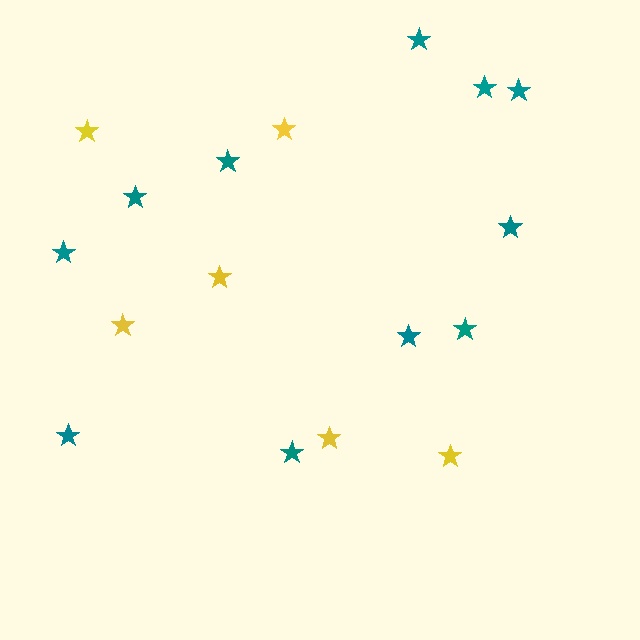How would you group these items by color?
There are 2 groups: one group of yellow stars (6) and one group of teal stars (11).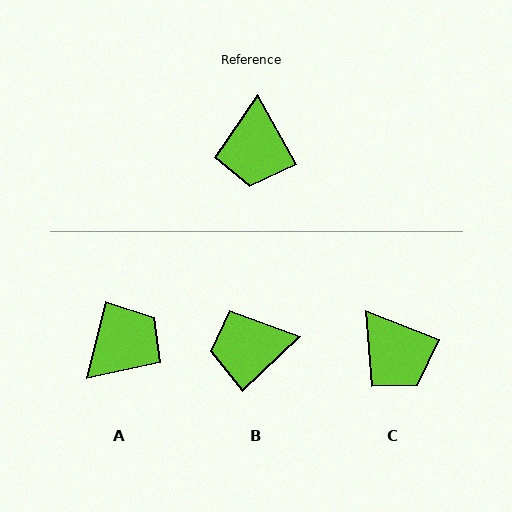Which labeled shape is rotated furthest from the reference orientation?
A, about 137 degrees away.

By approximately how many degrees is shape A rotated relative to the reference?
Approximately 137 degrees counter-clockwise.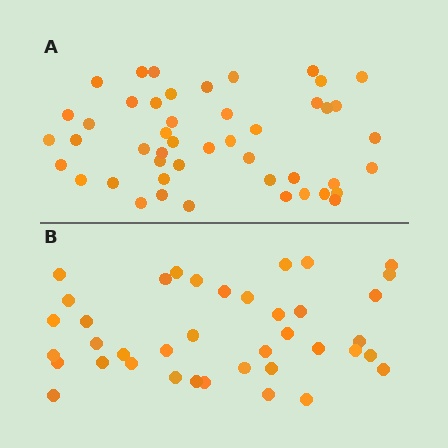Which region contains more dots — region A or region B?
Region A (the top region) has more dots.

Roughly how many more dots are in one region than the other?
Region A has roughly 8 or so more dots than region B.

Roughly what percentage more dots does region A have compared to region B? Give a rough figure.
About 20% more.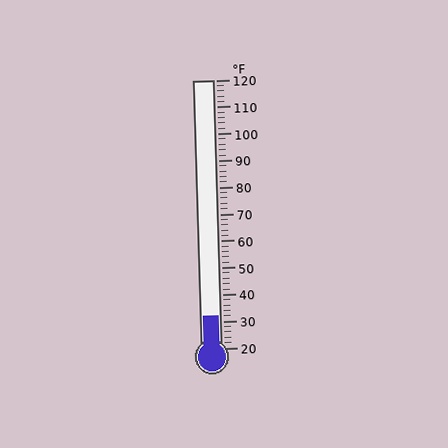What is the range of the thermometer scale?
The thermometer scale ranges from 20°F to 120°F.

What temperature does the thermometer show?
The thermometer shows approximately 32°F.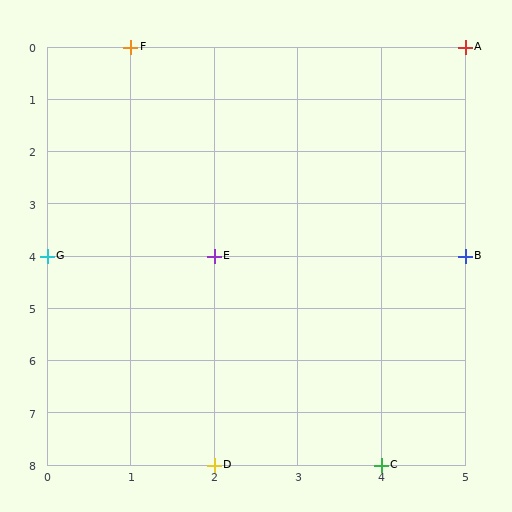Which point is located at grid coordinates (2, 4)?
Point E is at (2, 4).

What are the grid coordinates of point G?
Point G is at grid coordinates (0, 4).